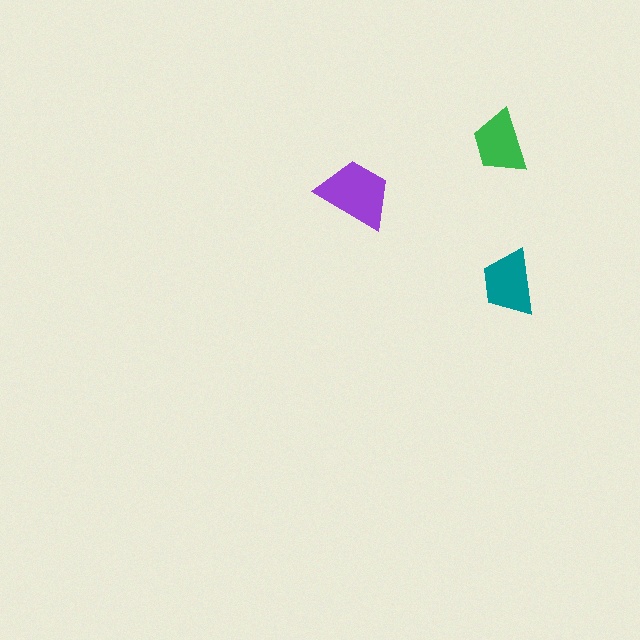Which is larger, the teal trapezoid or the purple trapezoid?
The purple one.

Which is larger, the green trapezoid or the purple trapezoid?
The purple one.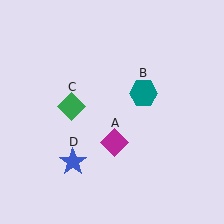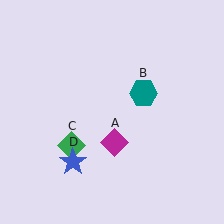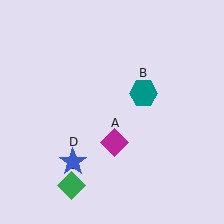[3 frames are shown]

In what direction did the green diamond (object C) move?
The green diamond (object C) moved down.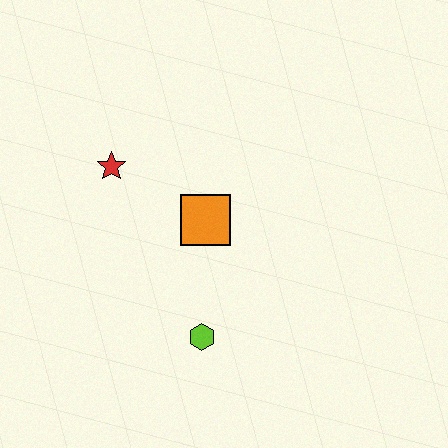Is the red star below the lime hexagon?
No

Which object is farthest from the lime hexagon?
The red star is farthest from the lime hexagon.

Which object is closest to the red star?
The orange square is closest to the red star.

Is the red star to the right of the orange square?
No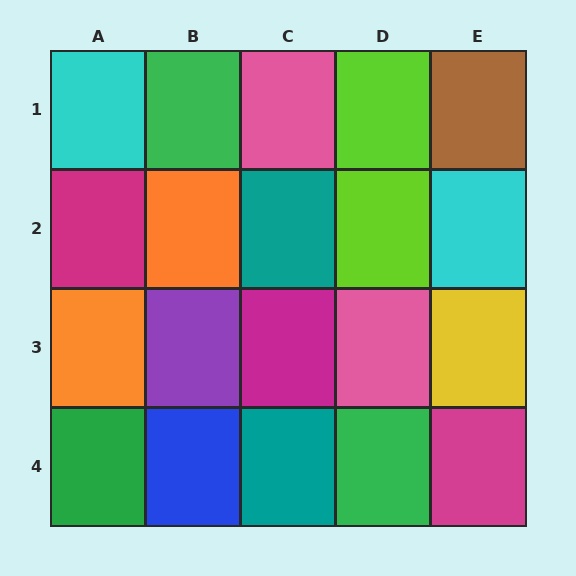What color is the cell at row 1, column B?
Green.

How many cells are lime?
2 cells are lime.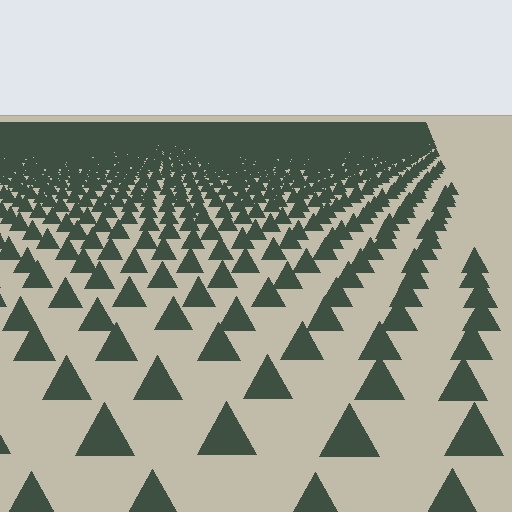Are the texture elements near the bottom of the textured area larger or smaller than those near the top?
Larger. Near the bottom, elements are closer to the viewer and appear at a bigger on-screen size.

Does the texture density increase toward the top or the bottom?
Density increases toward the top.